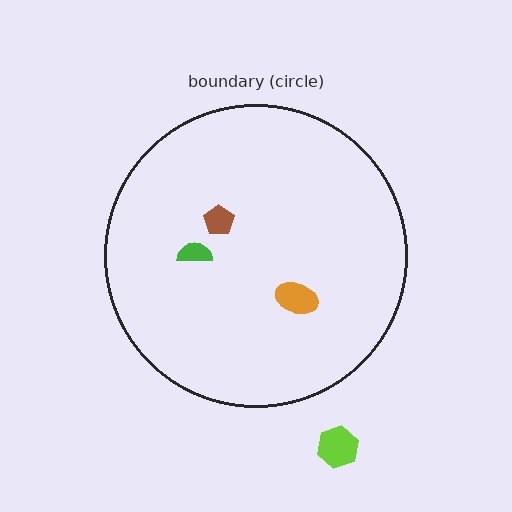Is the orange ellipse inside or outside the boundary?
Inside.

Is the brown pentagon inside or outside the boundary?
Inside.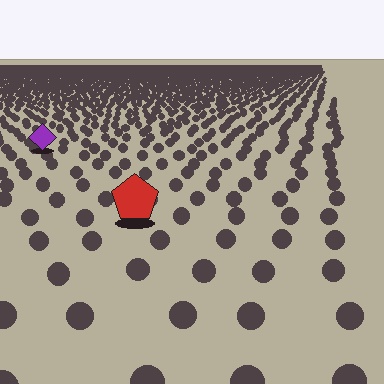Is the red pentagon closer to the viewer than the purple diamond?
Yes. The red pentagon is closer — you can tell from the texture gradient: the ground texture is coarser near it.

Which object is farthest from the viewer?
The purple diamond is farthest from the viewer. It appears smaller and the ground texture around it is denser.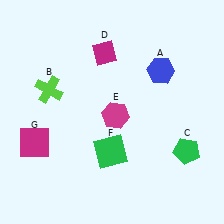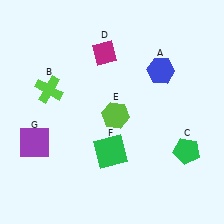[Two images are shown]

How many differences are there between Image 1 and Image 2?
There are 2 differences between the two images.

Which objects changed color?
E changed from magenta to lime. G changed from magenta to purple.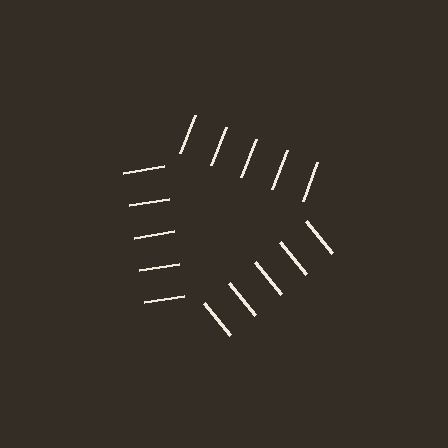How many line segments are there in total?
15 — 5 along each of the 3 edges.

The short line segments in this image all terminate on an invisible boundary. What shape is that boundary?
An illusory triangle — the line segments terminate on its edges but no continuous stroke is drawn.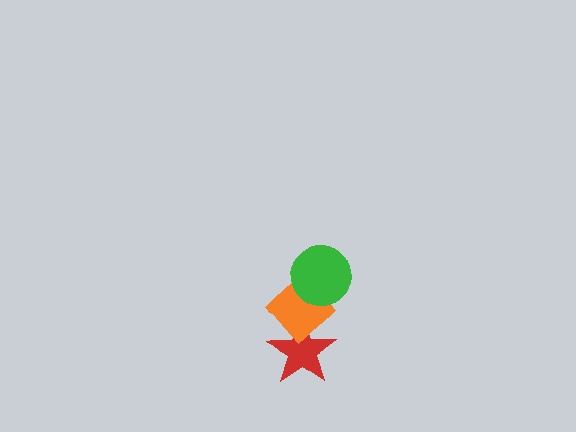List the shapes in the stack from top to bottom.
From top to bottom: the green circle, the orange diamond, the red star.